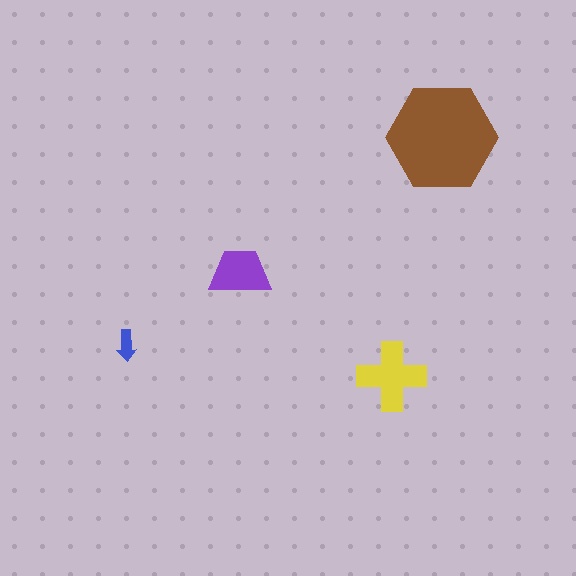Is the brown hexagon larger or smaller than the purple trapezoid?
Larger.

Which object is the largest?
The brown hexagon.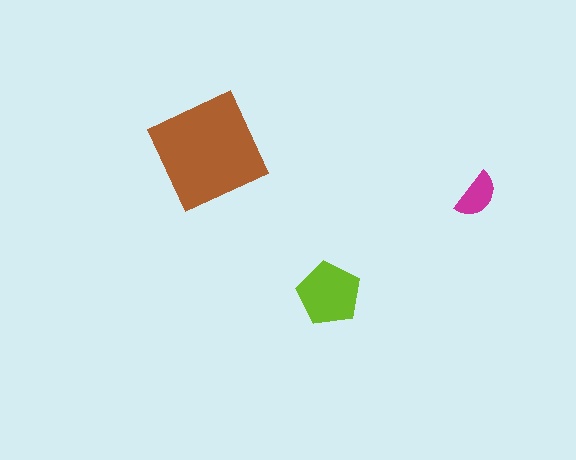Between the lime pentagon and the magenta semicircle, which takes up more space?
The lime pentagon.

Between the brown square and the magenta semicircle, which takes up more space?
The brown square.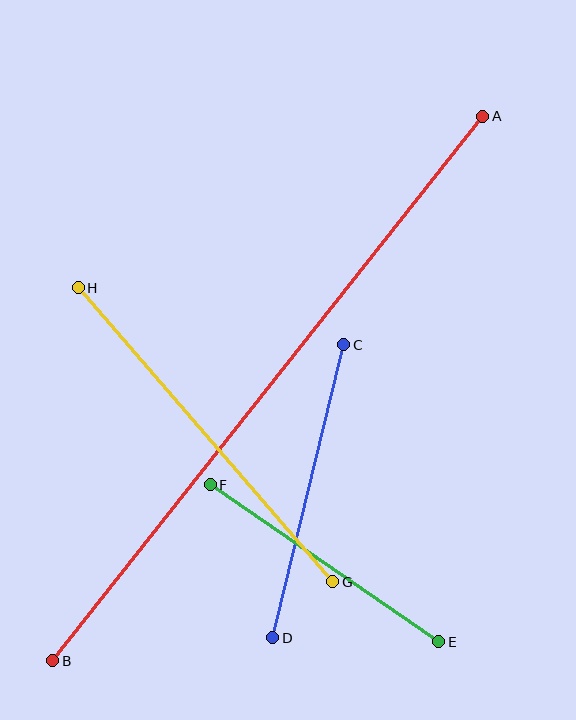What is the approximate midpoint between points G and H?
The midpoint is at approximately (206, 435) pixels.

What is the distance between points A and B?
The distance is approximately 694 pixels.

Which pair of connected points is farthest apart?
Points A and B are farthest apart.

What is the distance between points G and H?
The distance is approximately 389 pixels.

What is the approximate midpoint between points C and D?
The midpoint is at approximately (308, 491) pixels.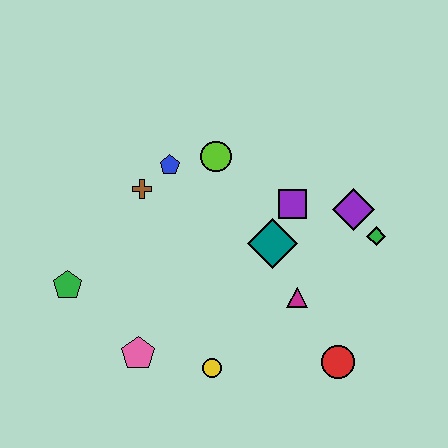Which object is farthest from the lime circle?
The red circle is farthest from the lime circle.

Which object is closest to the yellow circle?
The pink pentagon is closest to the yellow circle.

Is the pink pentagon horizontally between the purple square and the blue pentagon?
No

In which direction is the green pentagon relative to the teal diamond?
The green pentagon is to the left of the teal diamond.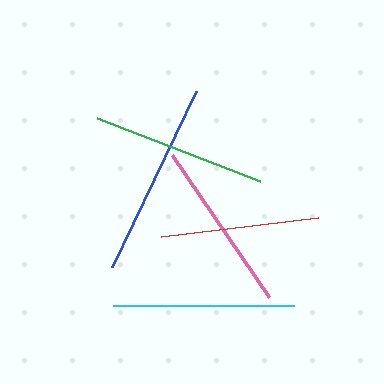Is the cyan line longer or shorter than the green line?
The cyan line is longer than the green line.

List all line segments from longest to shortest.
From longest to shortest: blue, cyan, green, pink, red.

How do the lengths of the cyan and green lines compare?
The cyan and green lines are approximately the same length.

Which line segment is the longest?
The blue line is the longest at approximately 196 pixels.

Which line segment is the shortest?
The red line is the shortest at approximately 158 pixels.